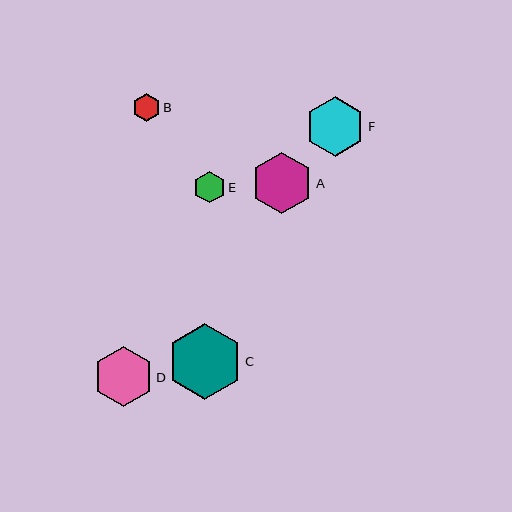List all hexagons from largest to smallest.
From largest to smallest: C, A, D, F, E, B.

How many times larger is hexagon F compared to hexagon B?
Hexagon F is approximately 2.1 times the size of hexagon B.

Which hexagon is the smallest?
Hexagon B is the smallest with a size of approximately 28 pixels.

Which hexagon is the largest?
Hexagon C is the largest with a size of approximately 75 pixels.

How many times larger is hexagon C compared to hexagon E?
Hexagon C is approximately 2.4 times the size of hexagon E.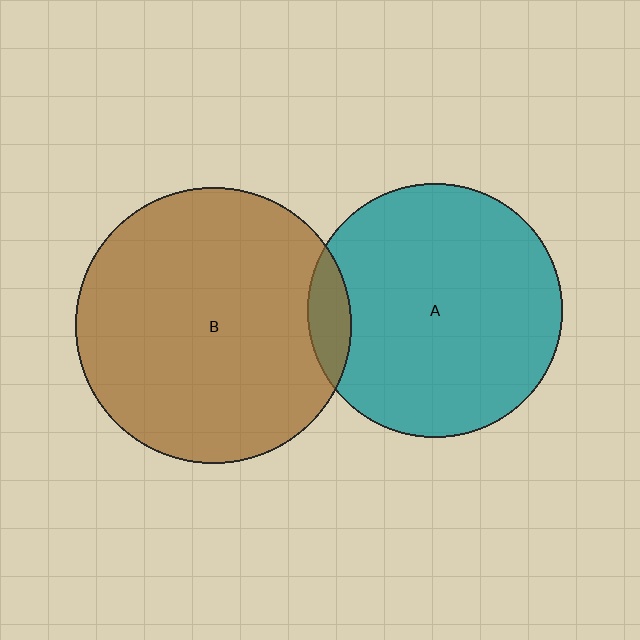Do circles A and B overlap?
Yes.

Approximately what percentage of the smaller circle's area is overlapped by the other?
Approximately 10%.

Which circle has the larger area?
Circle B (brown).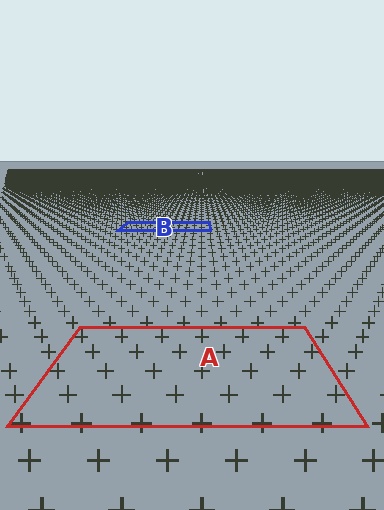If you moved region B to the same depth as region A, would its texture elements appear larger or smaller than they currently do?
They would appear larger. At a closer depth, the same texture elements are projected at a bigger on-screen size.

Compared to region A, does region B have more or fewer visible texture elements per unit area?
Region B has more texture elements per unit area — they are packed more densely because it is farther away.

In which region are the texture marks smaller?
The texture marks are smaller in region B, because it is farther away.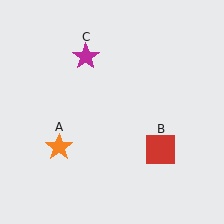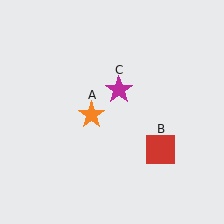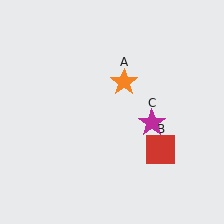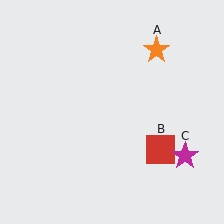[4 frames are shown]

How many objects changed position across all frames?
2 objects changed position: orange star (object A), magenta star (object C).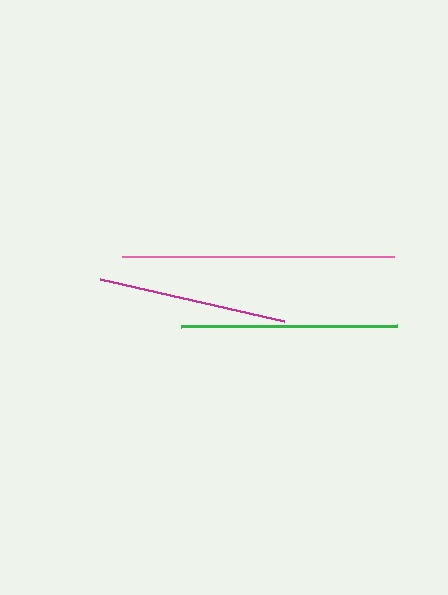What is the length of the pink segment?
The pink segment is approximately 272 pixels long.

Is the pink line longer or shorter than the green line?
The pink line is longer than the green line.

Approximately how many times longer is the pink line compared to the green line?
The pink line is approximately 1.3 times the length of the green line.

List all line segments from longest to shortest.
From longest to shortest: pink, green, magenta.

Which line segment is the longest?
The pink line is the longest at approximately 272 pixels.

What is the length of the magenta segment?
The magenta segment is approximately 189 pixels long.